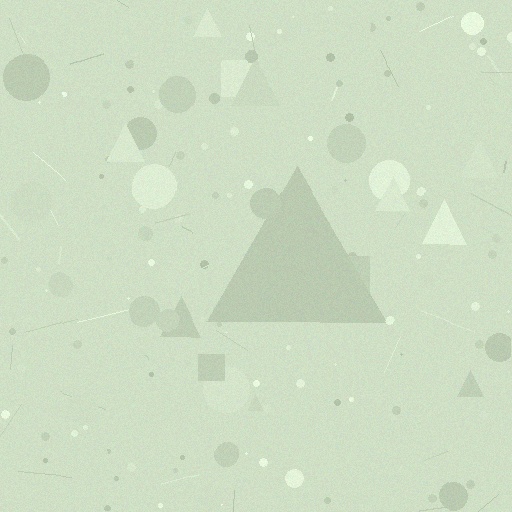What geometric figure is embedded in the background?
A triangle is embedded in the background.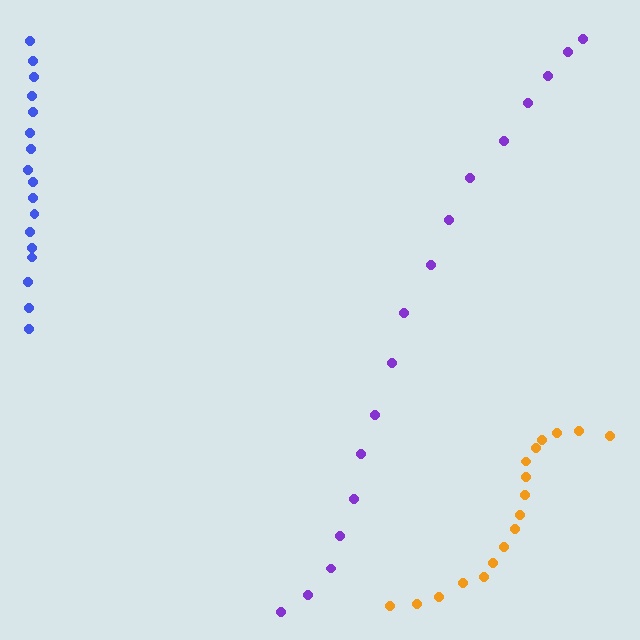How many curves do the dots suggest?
There are 3 distinct paths.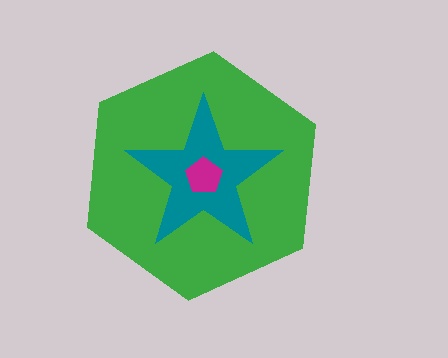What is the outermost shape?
The green hexagon.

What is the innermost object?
The magenta pentagon.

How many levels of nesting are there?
3.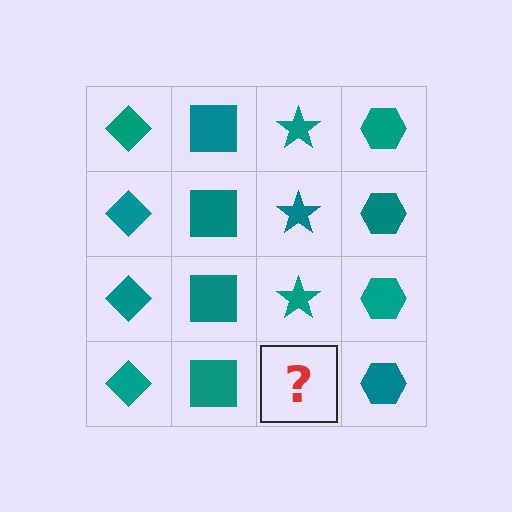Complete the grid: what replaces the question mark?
The question mark should be replaced with a teal star.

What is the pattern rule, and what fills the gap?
The rule is that each column has a consistent shape. The gap should be filled with a teal star.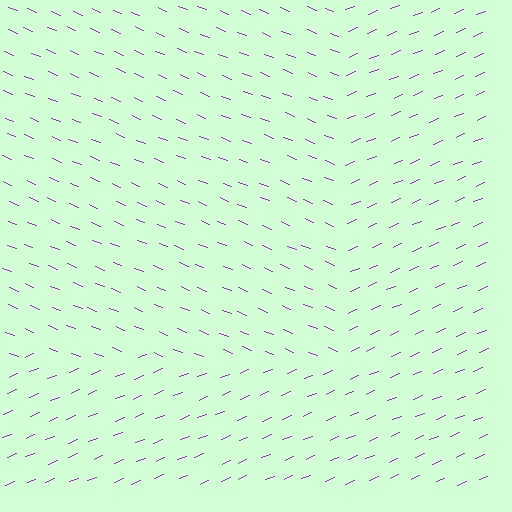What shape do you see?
I see a rectangle.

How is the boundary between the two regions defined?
The boundary is defined purely by a change in line orientation (approximately 45 degrees difference). All lines are the same color and thickness.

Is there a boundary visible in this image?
Yes, there is a texture boundary formed by a change in line orientation.